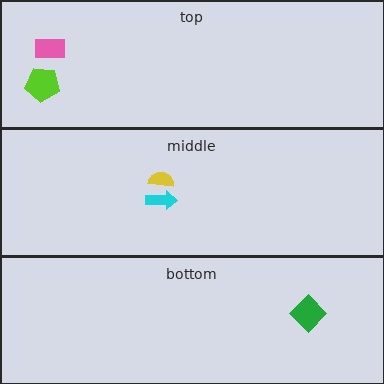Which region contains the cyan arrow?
The middle region.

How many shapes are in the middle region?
2.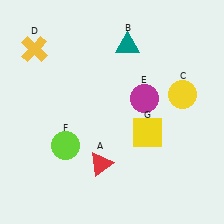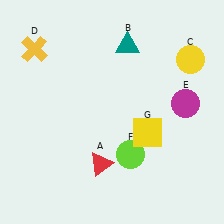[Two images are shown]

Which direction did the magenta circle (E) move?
The magenta circle (E) moved right.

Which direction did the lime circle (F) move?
The lime circle (F) moved right.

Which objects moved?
The objects that moved are: the yellow circle (C), the magenta circle (E), the lime circle (F).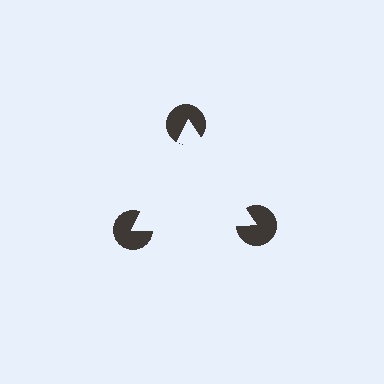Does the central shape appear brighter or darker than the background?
It typically appears slightly brighter than the background, even though no actual brightness change is drawn.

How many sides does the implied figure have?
3 sides.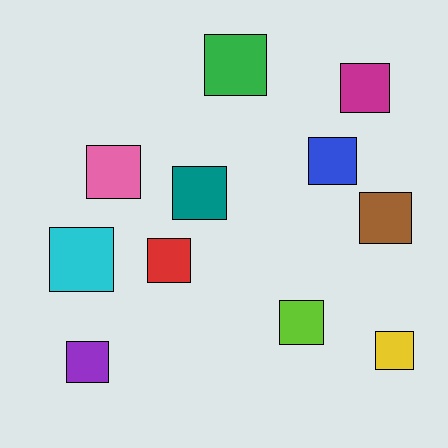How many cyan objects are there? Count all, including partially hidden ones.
There is 1 cyan object.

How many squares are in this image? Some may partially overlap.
There are 11 squares.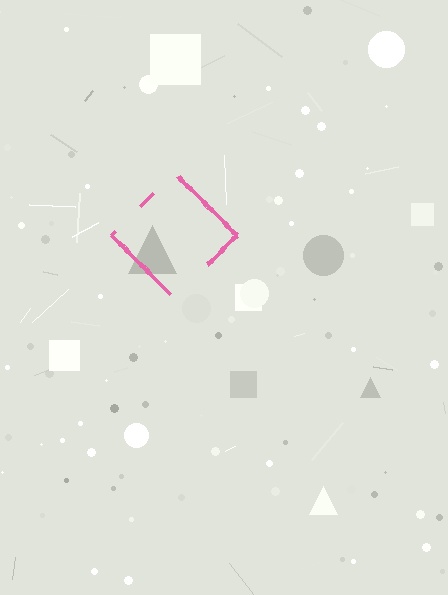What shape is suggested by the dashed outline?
The dashed outline suggests a diamond.